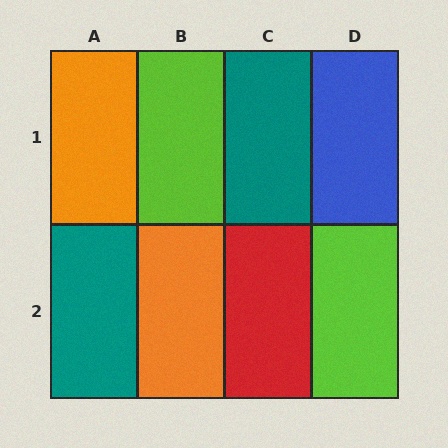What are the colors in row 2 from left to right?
Teal, orange, red, lime.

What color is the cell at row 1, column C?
Teal.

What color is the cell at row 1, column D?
Blue.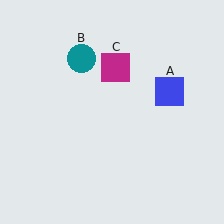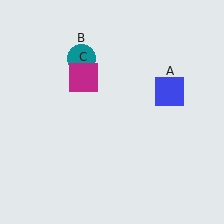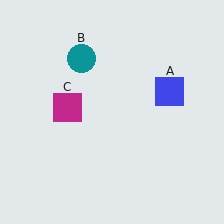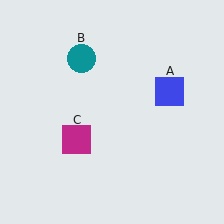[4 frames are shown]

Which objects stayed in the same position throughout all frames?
Blue square (object A) and teal circle (object B) remained stationary.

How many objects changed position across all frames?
1 object changed position: magenta square (object C).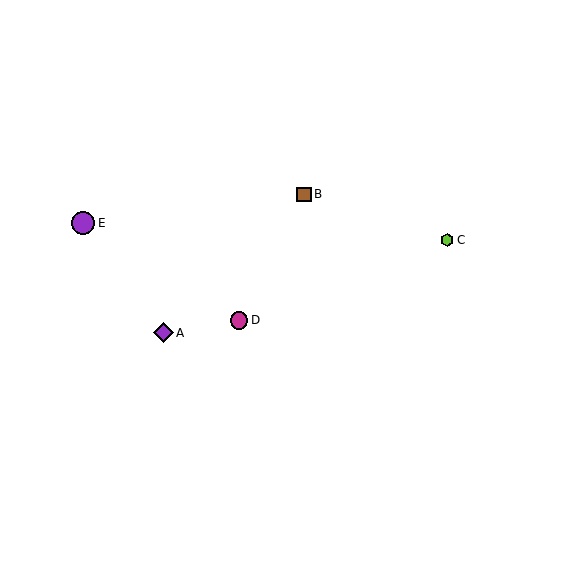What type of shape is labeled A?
Shape A is a purple diamond.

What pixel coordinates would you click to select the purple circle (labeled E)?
Click at (83, 223) to select the purple circle E.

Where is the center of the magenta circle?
The center of the magenta circle is at (239, 320).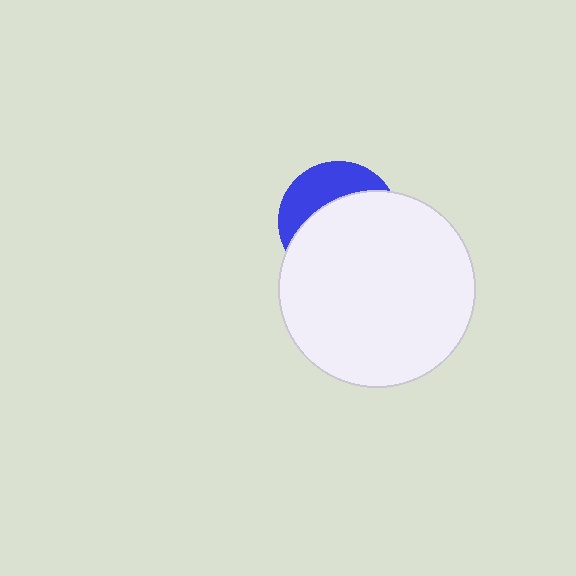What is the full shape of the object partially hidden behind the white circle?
The partially hidden object is a blue circle.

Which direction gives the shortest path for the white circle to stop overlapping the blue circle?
Moving down gives the shortest separation.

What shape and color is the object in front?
The object in front is a white circle.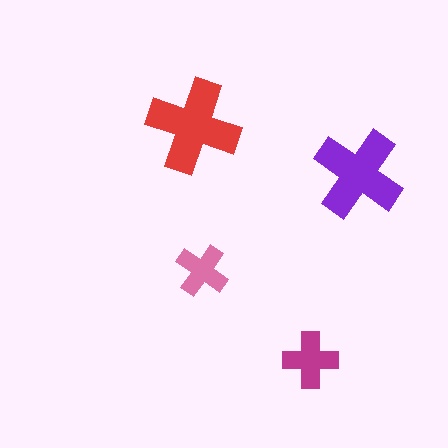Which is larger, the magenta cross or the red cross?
The red one.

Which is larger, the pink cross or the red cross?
The red one.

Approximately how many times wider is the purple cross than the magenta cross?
About 1.5 times wider.